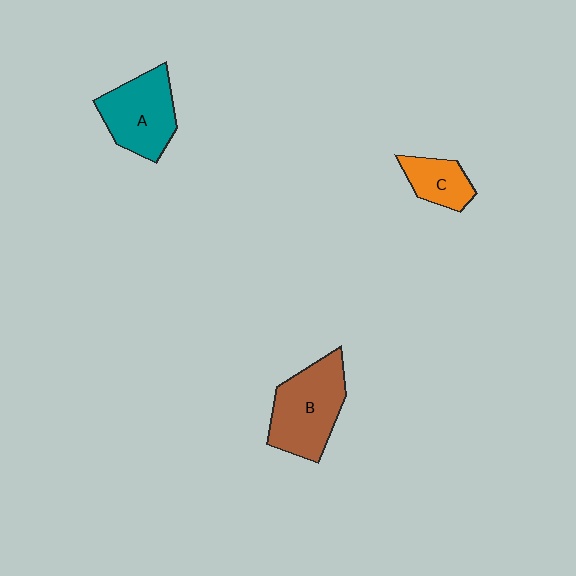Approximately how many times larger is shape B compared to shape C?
Approximately 2.1 times.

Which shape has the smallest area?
Shape C (orange).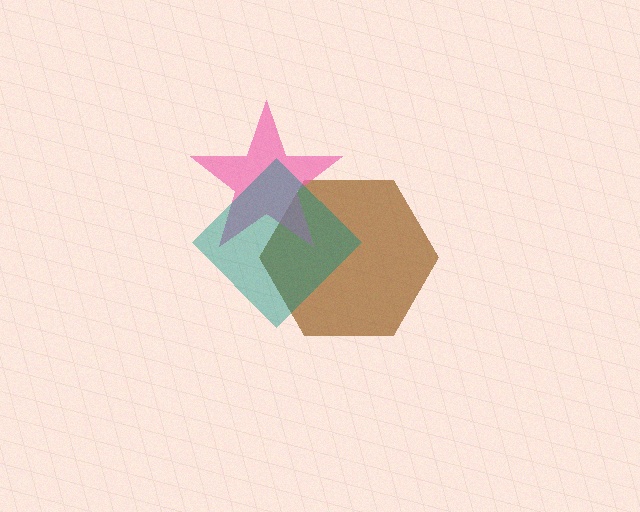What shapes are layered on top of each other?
The layered shapes are: a brown hexagon, a pink star, a teal diamond.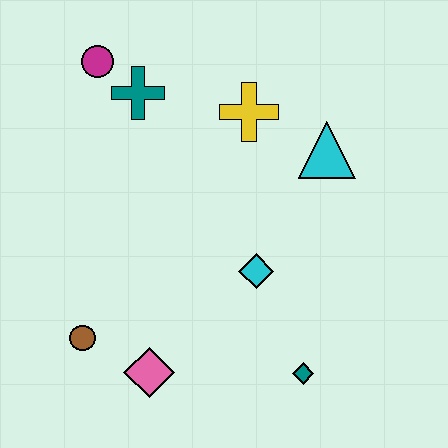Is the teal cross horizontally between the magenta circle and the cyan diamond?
Yes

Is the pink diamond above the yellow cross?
No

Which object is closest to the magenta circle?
The teal cross is closest to the magenta circle.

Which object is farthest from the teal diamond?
The magenta circle is farthest from the teal diamond.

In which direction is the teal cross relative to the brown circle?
The teal cross is above the brown circle.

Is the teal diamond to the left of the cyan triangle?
Yes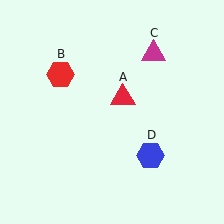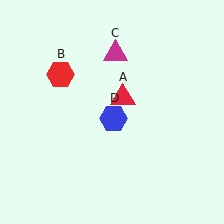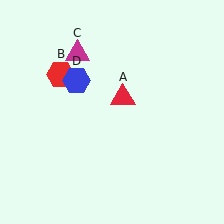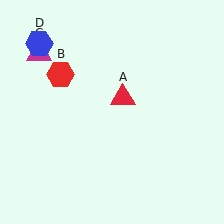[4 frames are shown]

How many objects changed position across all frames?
2 objects changed position: magenta triangle (object C), blue hexagon (object D).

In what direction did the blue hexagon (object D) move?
The blue hexagon (object D) moved up and to the left.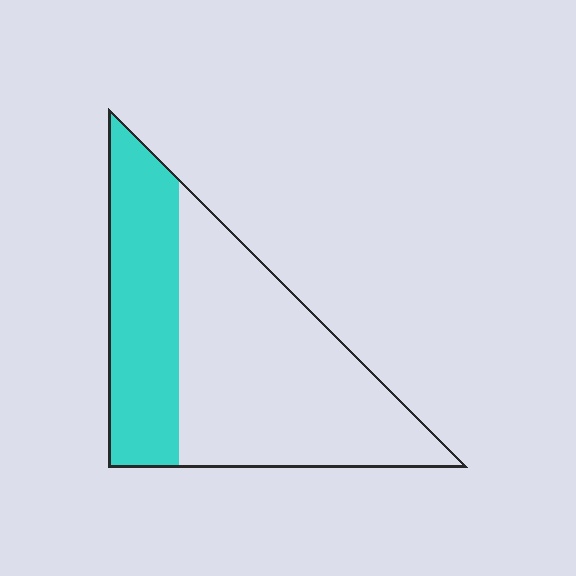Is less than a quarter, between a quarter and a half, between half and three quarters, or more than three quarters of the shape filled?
Between a quarter and a half.